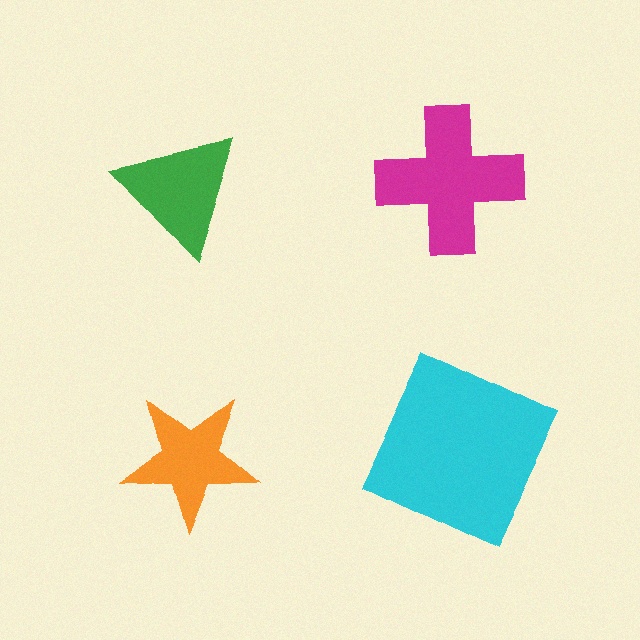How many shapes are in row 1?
2 shapes.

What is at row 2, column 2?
A cyan square.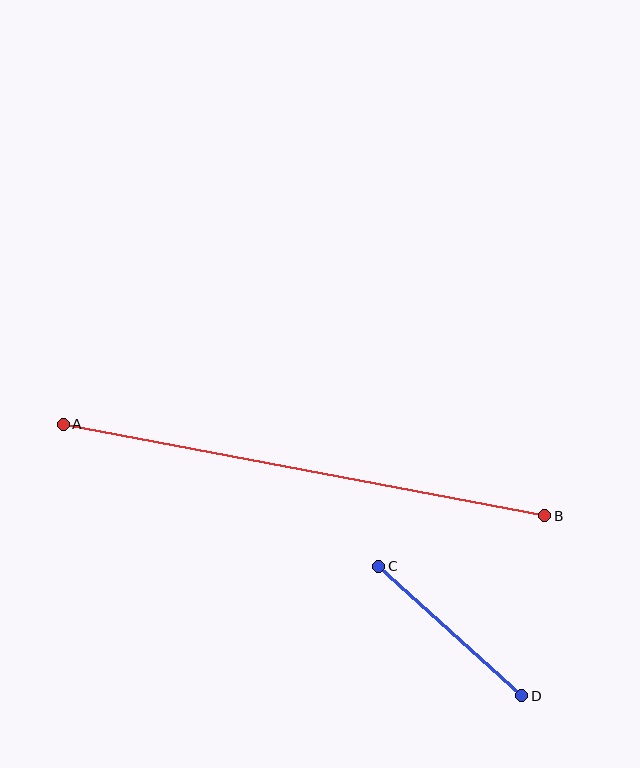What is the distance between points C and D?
The distance is approximately 193 pixels.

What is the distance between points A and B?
The distance is approximately 490 pixels.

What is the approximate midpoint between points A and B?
The midpoint is at approximately (304, 470) pixels.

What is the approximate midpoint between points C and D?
The midpoint is at approximately (450, 631) pixels.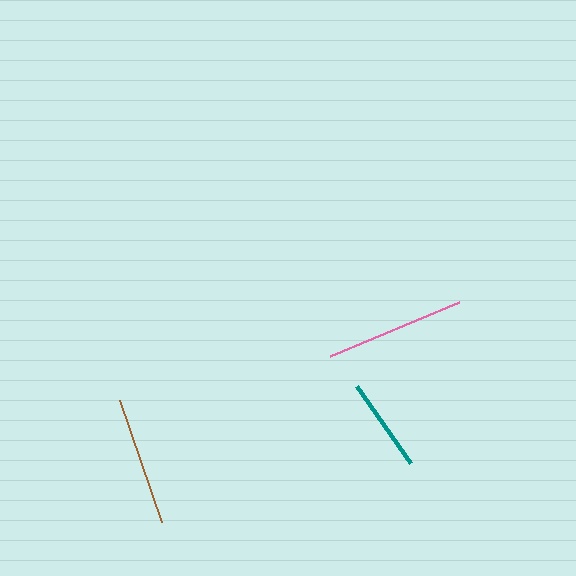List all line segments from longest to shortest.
From longest to shortest: pink, brown, teal.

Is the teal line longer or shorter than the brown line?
The brown line is longer than the teal line.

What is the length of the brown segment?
The brown segment is approximately 128 pixels long.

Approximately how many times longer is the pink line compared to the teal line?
The pink line is approximately 1.5 times the length of the teal line.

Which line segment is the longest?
The pink line is the longest at approximately 139 pixels.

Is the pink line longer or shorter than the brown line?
The pink line is longer than the brown line.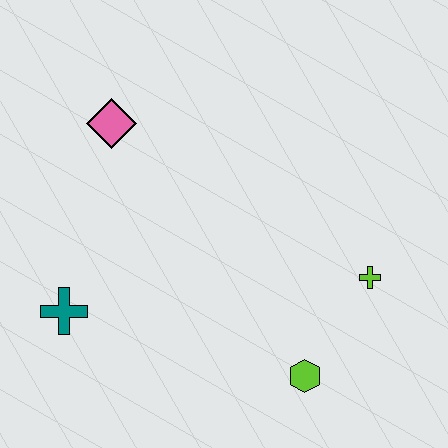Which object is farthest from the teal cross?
The lime cross is farthest from the teal cross.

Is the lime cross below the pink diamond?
Yes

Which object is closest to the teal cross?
The pink diamond is closest to the teal cross.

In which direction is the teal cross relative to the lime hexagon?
The teal cross is to the left of the lime hexagon.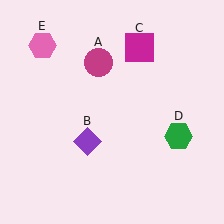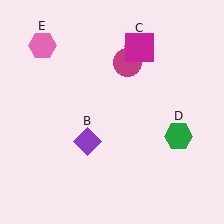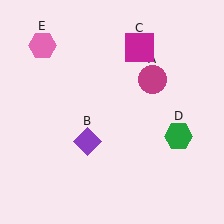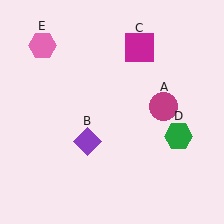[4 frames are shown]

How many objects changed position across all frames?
1 object changed position: magenta circle (object A).